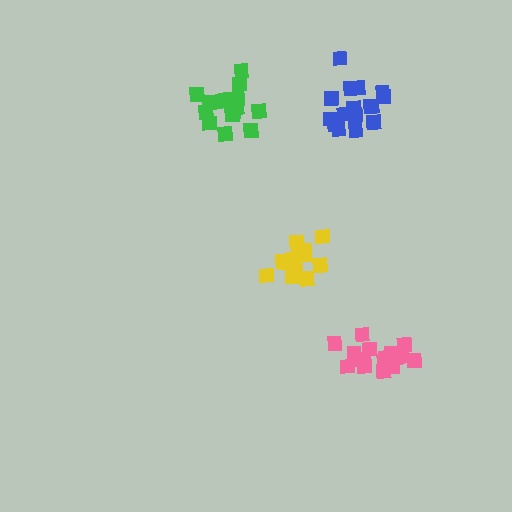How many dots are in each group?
Group 1: 19 dots, Group 2: 16 dots, Group 3: 16 dots, Group 4: 14 dots (65 total).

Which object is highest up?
The green cluster is topmost.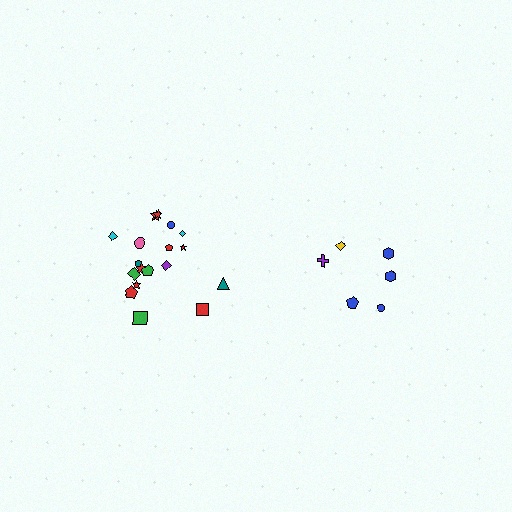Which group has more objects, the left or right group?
The left group.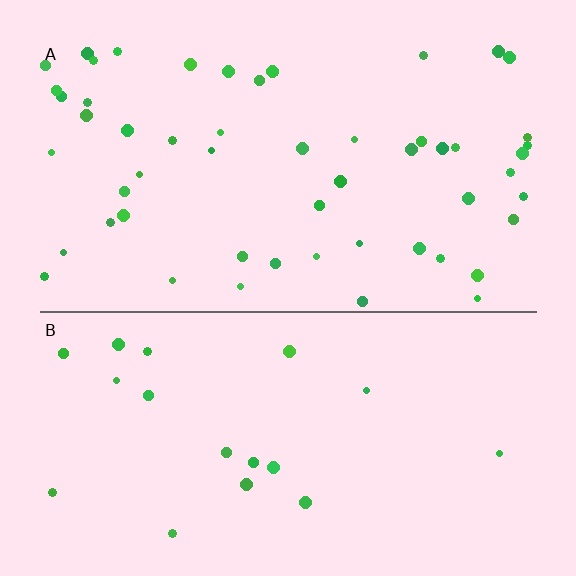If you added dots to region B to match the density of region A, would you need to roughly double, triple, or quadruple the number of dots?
Approximately triple.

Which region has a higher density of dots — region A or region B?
A (the top).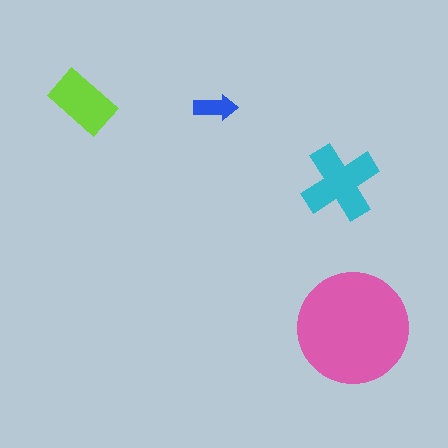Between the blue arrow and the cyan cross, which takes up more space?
The cyan cross.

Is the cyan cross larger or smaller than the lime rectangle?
Larger.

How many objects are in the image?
There are 4 objects in the image.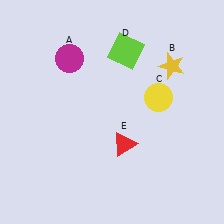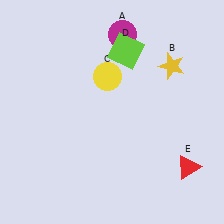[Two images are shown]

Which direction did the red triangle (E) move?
The red triangle (E) moved right.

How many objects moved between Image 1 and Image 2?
3 objects moved between the two images.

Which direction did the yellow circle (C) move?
The yellow circle (C) moved left.